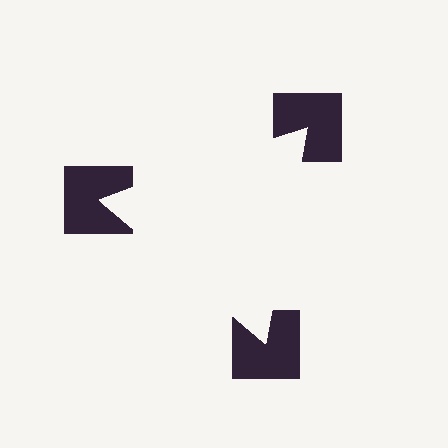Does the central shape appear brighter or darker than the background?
It typically appears slightly brighter than the background, even though no actual brightness change is drawn.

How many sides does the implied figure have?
3 sides.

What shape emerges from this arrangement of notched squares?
An illusory triangle — its edges are inferred from the aligned wedge cuts in the notched squares, not physically drawn.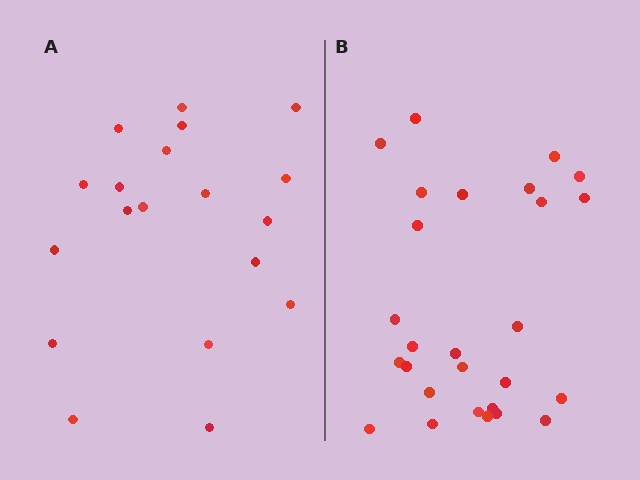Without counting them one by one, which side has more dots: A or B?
Region B (the right region) has more dots.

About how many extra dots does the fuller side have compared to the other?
Region B has roughly 8 or so more dots than region A.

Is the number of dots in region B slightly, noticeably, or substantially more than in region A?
Region B has noticeably more, but not dramatically so. The ratio is roughly 1.4 to 1.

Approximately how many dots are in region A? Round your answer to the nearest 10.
About 20 dots. (The exact count is 19, which rounds to 20.)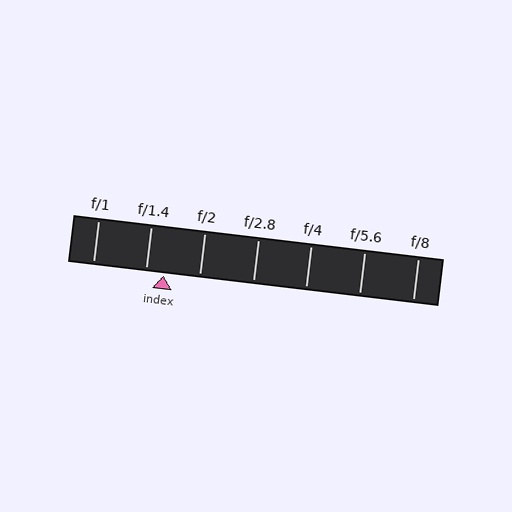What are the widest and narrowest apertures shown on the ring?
The widest aperture shown is f/1 and the narrowest is f/8.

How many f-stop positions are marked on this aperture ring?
There are 7 f-stop positions marked.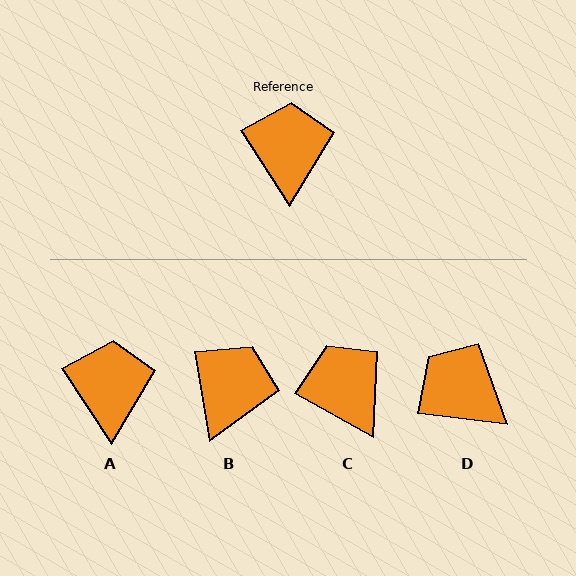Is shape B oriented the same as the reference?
No, it is off by about 23 degrees.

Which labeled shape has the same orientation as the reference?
A.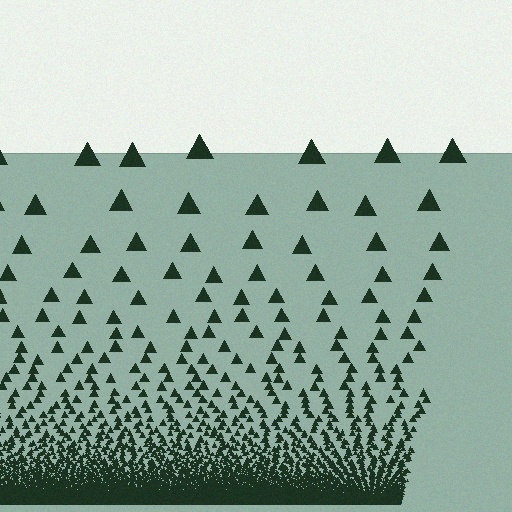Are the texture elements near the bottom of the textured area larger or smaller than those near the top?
Smaller. The gradient is inverted — elements near the bottom are smaller and denser.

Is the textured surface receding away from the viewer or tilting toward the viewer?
The surface appears to tilt toward the viewer. Texture elements get larger and sparser toward the top.